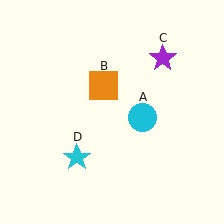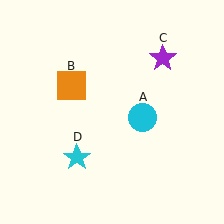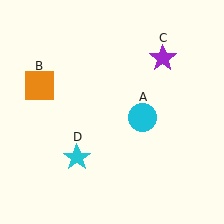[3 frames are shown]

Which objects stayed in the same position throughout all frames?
Cyan circle (object A) and purple star (object C) and cyan star (object D) remained stationary.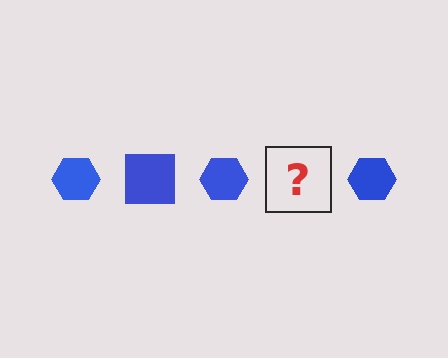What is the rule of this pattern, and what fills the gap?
The rule is that the pattern cycles through hexagon, square shapes in blue. The gap should be filled with a blue square.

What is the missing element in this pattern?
The missing element is a blue square.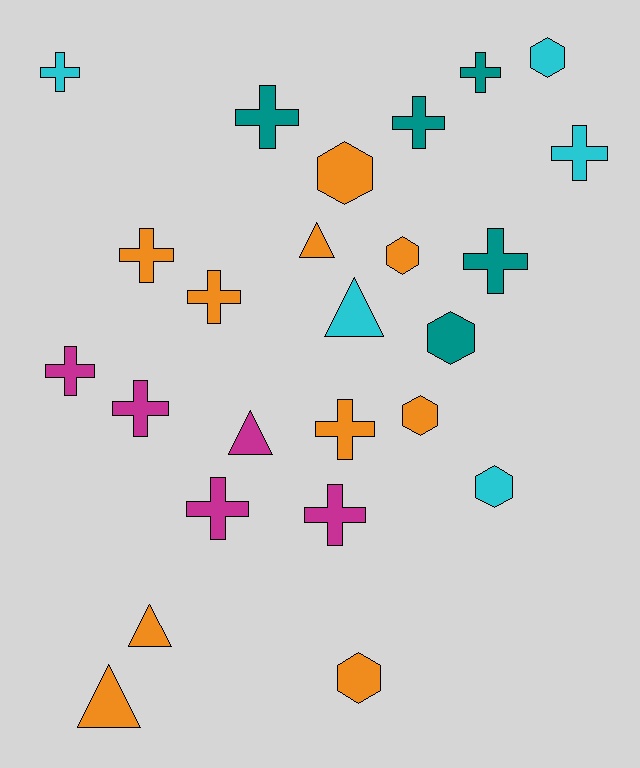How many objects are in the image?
There are 25 objects.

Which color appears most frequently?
Orange, with 10 objects.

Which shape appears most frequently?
Cross, with 13 objects.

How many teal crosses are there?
There are 4 teal crosses.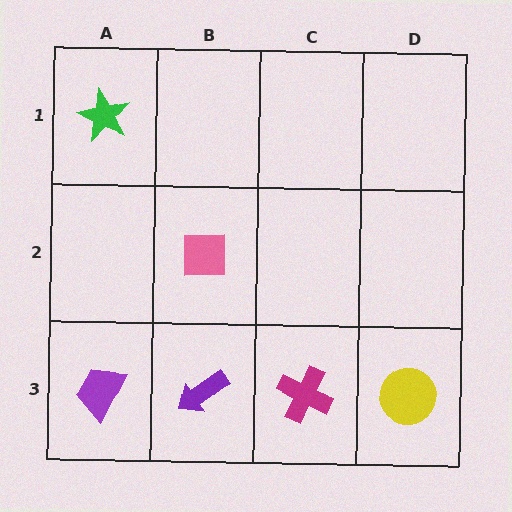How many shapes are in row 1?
1 shape.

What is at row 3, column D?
A yellow circle.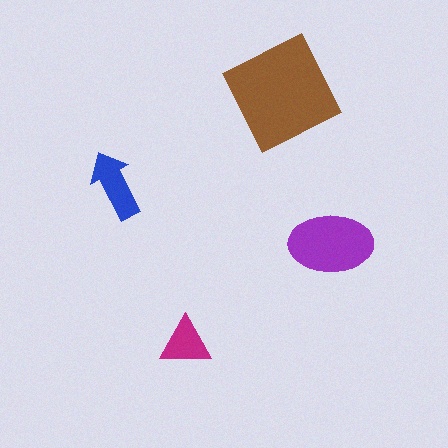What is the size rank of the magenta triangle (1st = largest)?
4th.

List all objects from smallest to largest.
The magenta triangle, the blue arrow, the purple ellipse, the brown square.